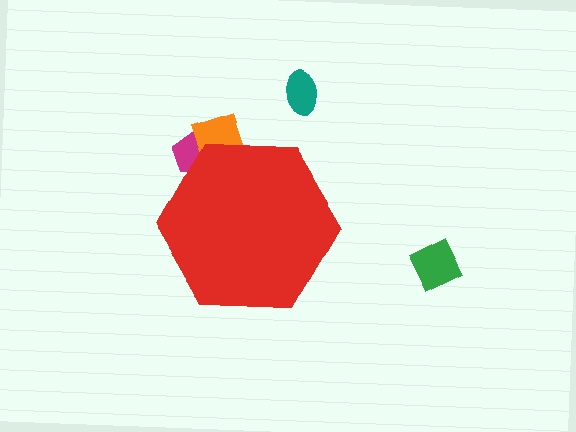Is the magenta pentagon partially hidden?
Yes, the magenta pentagon is partially hidden behind the red hexagon.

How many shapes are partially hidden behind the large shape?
2 shapes are partially hidden.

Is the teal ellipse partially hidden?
No, the teal ellipse is fully visible.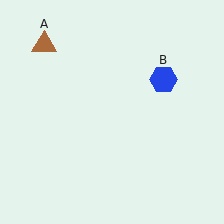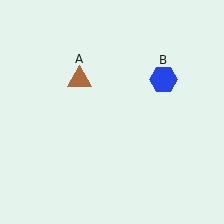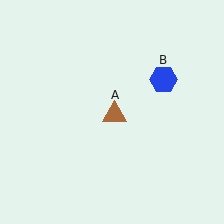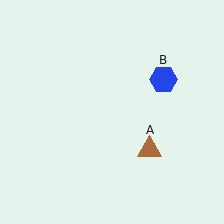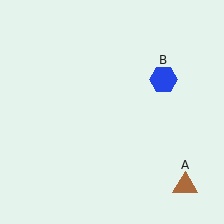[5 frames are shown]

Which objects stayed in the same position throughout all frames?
Blue hexagon (object B) remained stationary.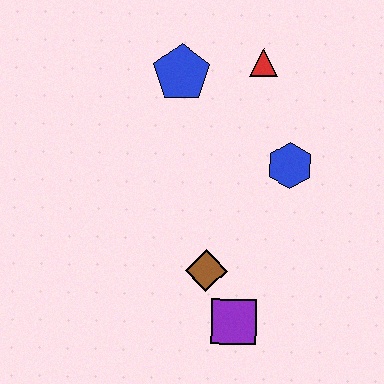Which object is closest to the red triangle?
The blue pentagon is closest to the red triangle.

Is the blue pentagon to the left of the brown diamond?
Yes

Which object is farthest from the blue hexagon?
The purple square is farthest from the blue hexagon.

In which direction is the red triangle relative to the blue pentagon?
The red triangle is to the right of the blue pentagon.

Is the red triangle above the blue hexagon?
Yes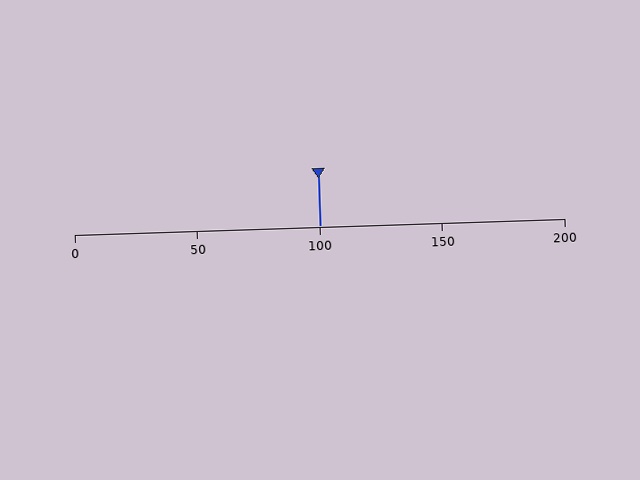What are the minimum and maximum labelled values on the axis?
The axis runs from 0 to 200.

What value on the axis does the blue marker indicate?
The marker indicates approximately 100.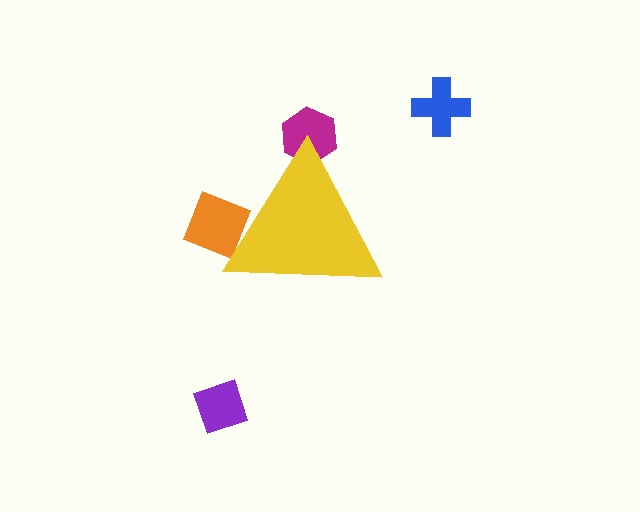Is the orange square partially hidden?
Yes, the orange square is partially hidden behind the yellow triangle.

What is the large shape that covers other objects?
A yellow triangle.